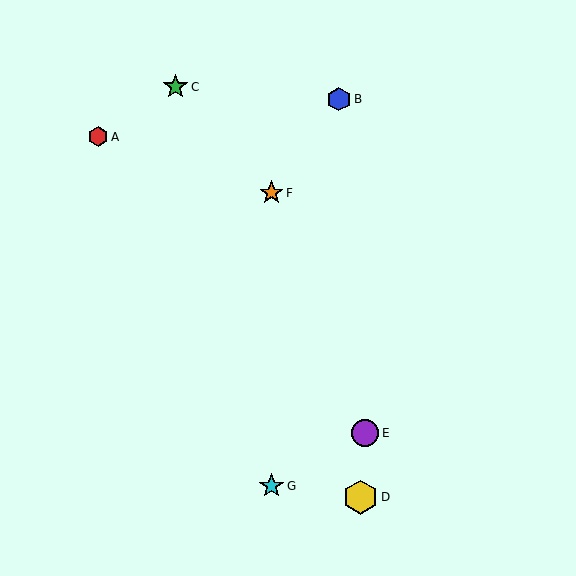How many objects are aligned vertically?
2 objects (F, G) are aligned vertically.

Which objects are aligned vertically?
Objects F, G are aligned vertically.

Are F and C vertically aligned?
No, F is at x≈271 and C is at x≈175.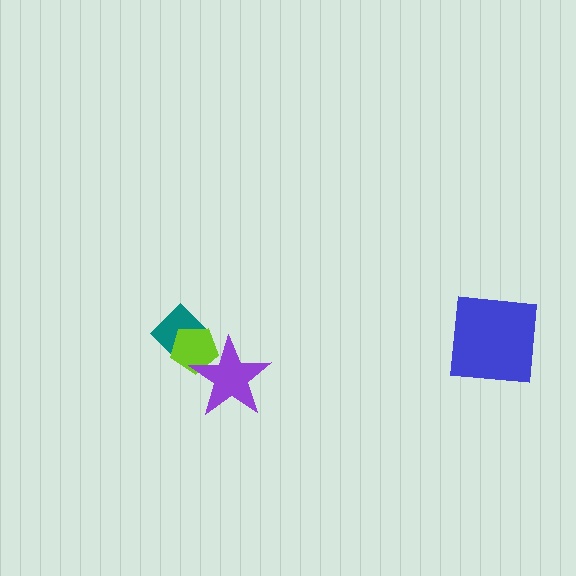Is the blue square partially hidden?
No, no other shape covers it.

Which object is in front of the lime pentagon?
The purple star is in front of the lime pentagon.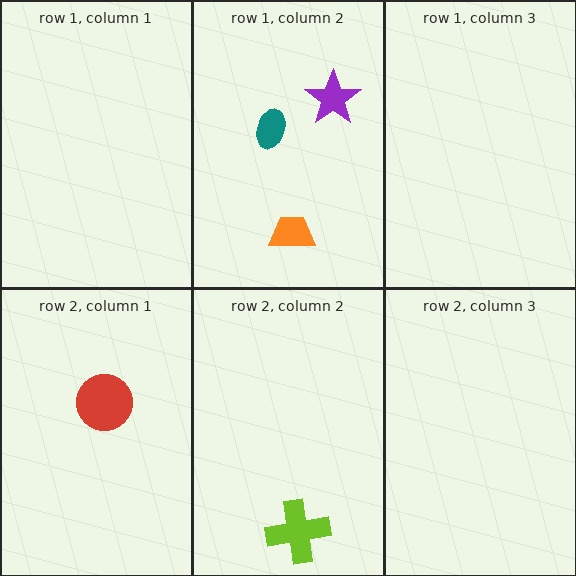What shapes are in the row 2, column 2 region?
The lime cross.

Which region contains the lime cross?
The row 2, column 2 region.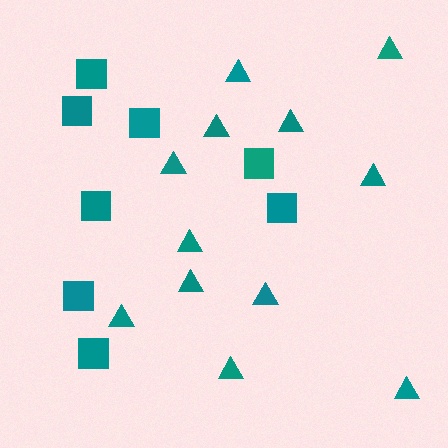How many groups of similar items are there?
There are 2 groups: one group of triangles (12) and one group of squares (8).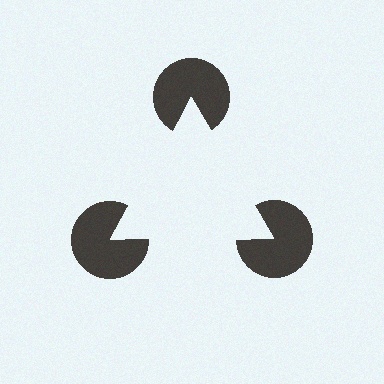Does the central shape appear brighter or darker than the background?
It typically appears slightly brighter than the background, even though no actual brightness change is drawn.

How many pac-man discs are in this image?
There are 3 — one at each vertex of the illusory triangle.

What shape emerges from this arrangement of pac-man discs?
An illusory triangle — its edges are inferred from the aligned wedge cuts in the pac-man discs, not physically drawn.